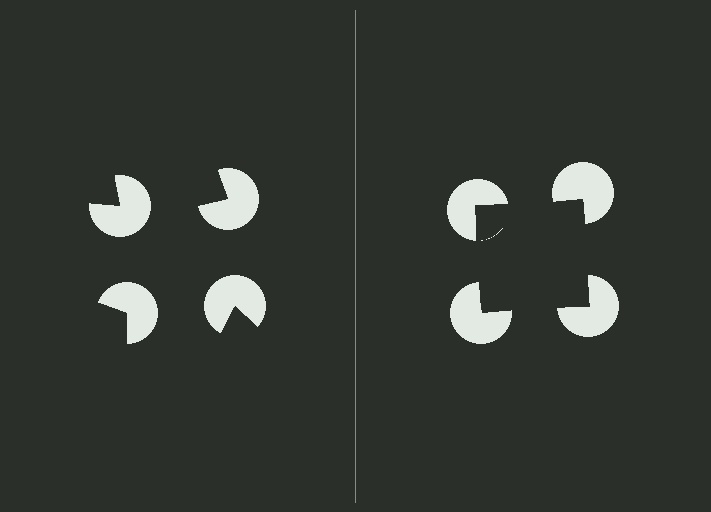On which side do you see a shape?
An illusory square appears on the right side. On the left side the wedge cuts are rotated, so no coherent shape forms.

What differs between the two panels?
The pac-man discs are positioned identically on both sides; only the wedge orientations differ. On the right they align to a square; on the left they are misaligned.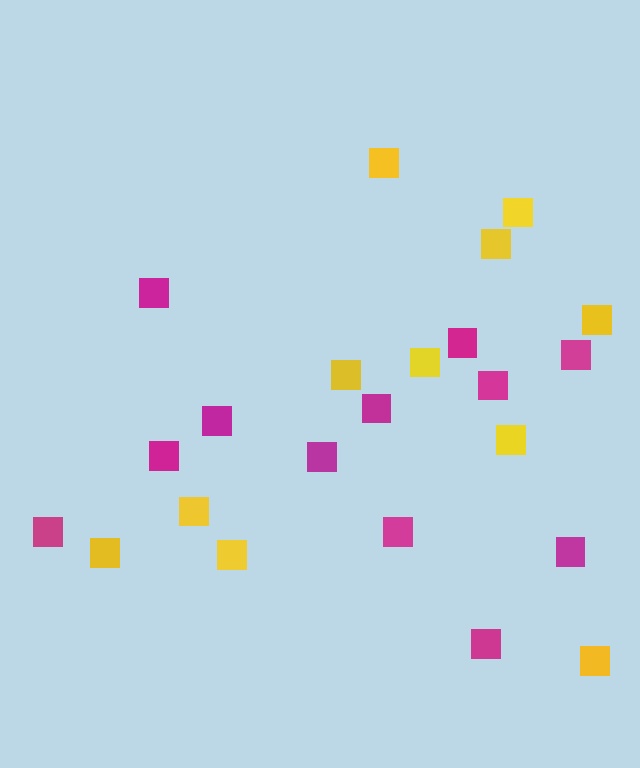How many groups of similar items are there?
There are 2 groups: one group of yellow squares (11) and one group of magenta squares (12).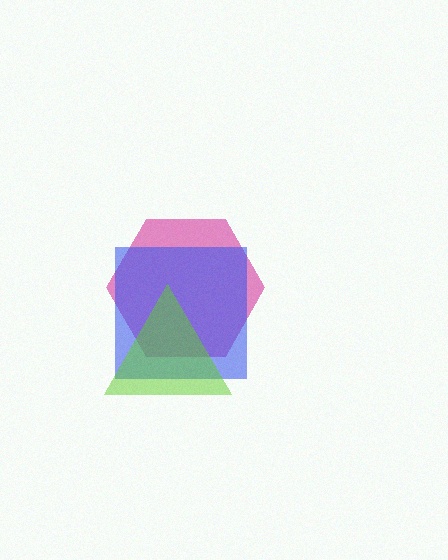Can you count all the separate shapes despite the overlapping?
Yes, there are 3 separate shapes.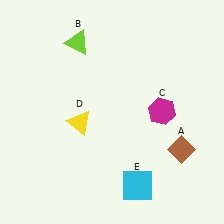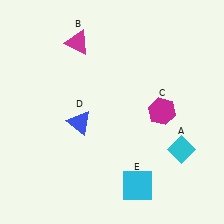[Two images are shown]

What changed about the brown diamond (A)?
In Image 1, A is brown. In Image 2, it changed to cyan.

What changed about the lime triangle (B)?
In Image 1, B is lime. In Image 2, it changed to magenta.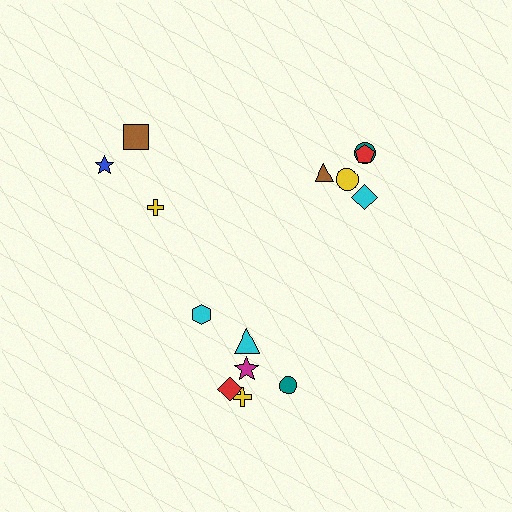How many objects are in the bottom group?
There are 6 objects.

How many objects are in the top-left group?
There are 3 objects.